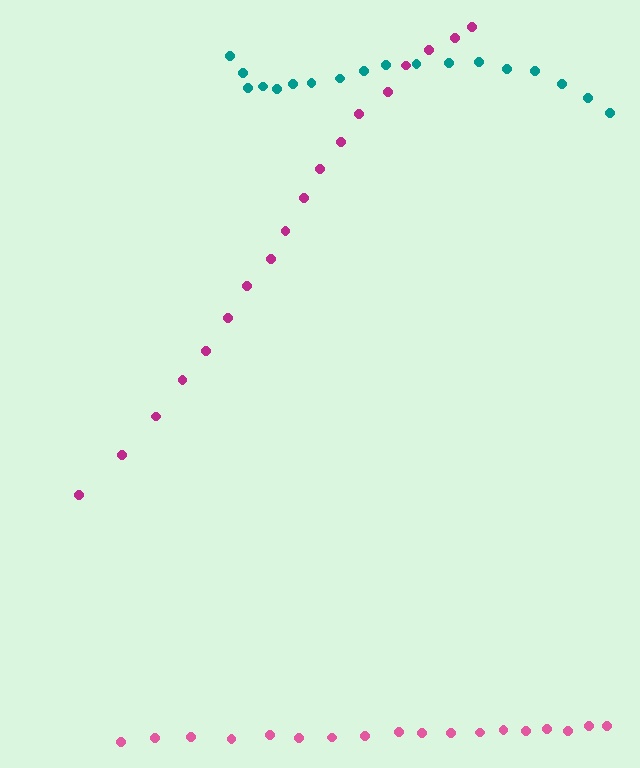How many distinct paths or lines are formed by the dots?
There are 3 distinct paths.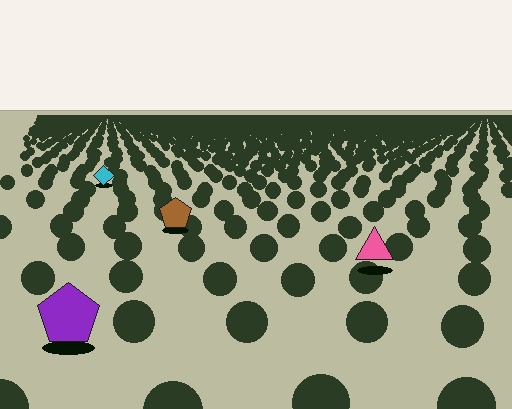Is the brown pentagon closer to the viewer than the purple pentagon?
No. The purple pentagon is closer — you can tell from the texture gradient: the ground texture is coarser near it.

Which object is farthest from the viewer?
The cyan diamond is farthest from the viewer. It appears smaller and the ground texture around it is denser.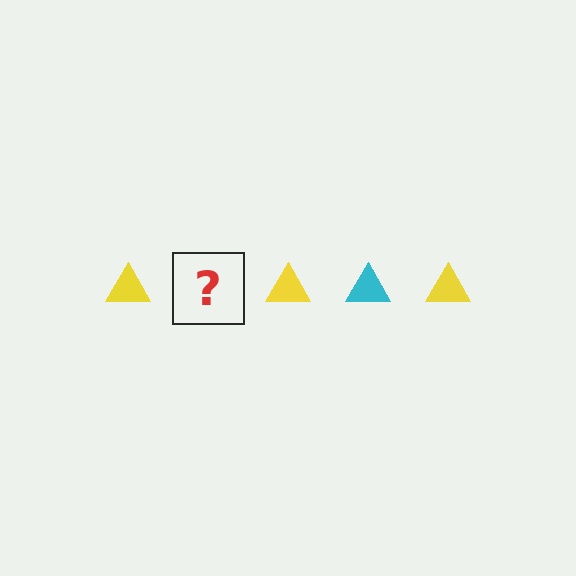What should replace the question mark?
The question mark should be replaced with a cyan triangle.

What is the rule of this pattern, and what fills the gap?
The rule is that the pattern cycles through yellow, cyan triangles. The gap should be filled with a cyan triangle.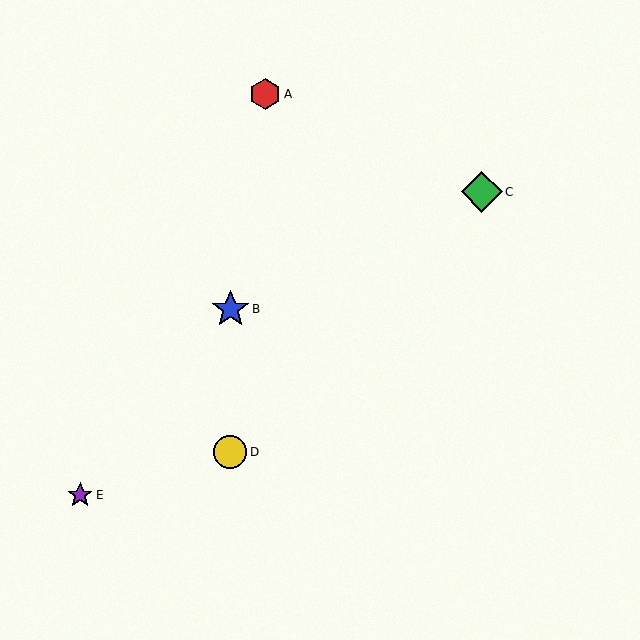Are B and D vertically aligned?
Yes, both are at x≈230.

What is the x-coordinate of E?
Object E is at x≈80.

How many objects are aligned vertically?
2 objects (B, D) are aligned vertically.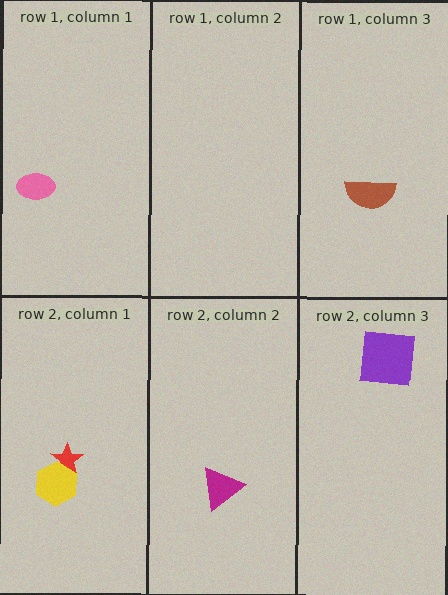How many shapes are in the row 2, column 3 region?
1.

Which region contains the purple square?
The row 2, column 3 region.